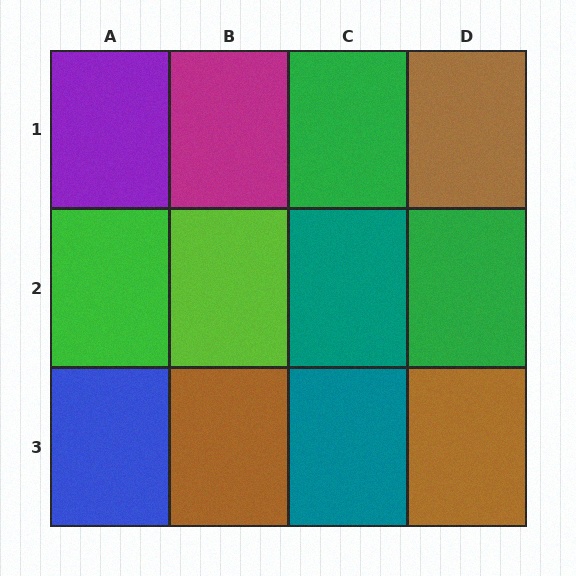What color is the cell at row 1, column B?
Magenta.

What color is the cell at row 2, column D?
Green.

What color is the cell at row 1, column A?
Purple.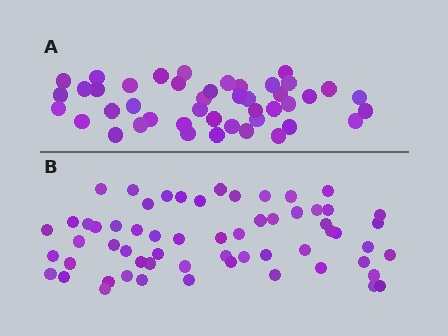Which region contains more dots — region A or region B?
Region B (the bottom region) has more dots.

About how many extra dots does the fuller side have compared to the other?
Region B has approximately 15 more dots than region A.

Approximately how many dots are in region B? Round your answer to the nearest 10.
About 60 dots.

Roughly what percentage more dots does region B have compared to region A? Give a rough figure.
About 35% more.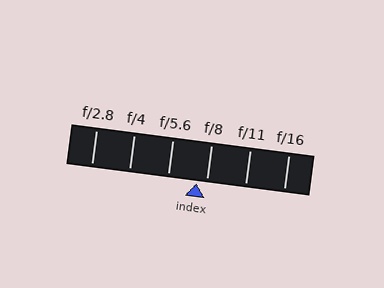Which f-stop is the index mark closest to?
The index mark is closest to f/8.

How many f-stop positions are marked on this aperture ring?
There are 6 f-stop positions marked.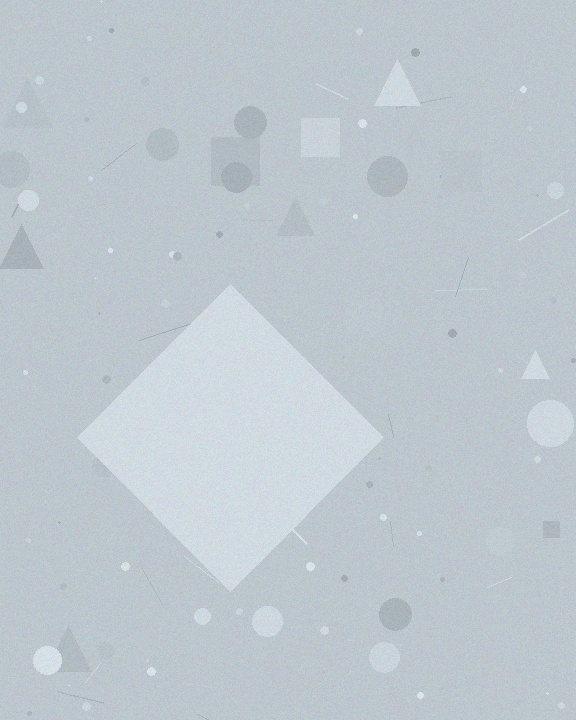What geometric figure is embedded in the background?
A diamond is embedded in the background.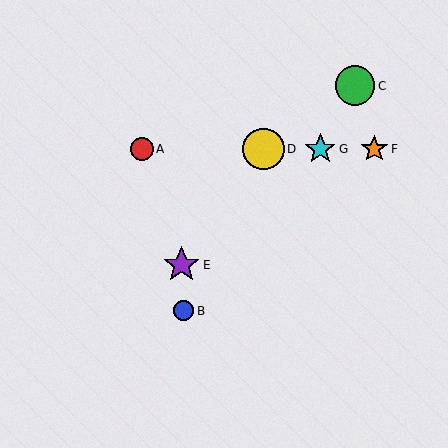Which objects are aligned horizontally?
Objects A, D, F, G are aligned horizontally.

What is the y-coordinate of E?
Object E is at y≈265.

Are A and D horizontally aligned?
Yes, both are at y≈149.